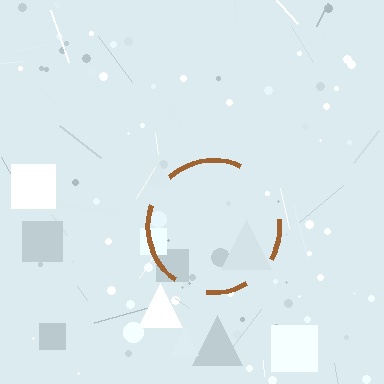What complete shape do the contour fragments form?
The contour fragments form a circle.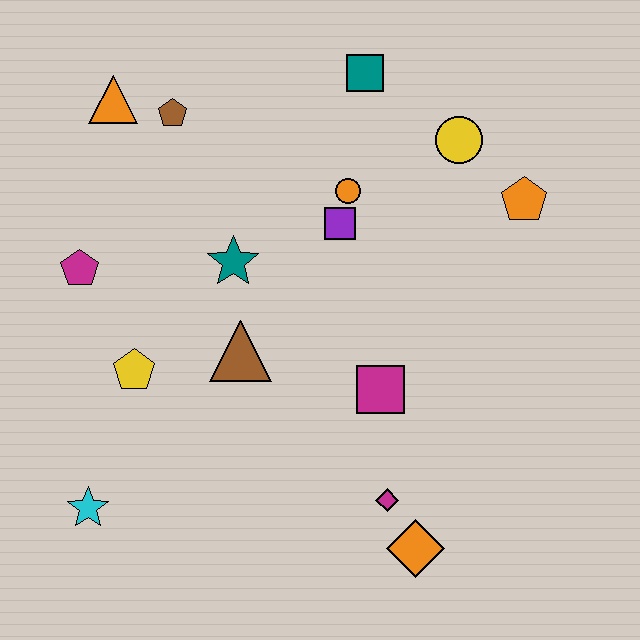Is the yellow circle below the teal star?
No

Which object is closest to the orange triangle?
The brown pentagon is closest to the orange triangle.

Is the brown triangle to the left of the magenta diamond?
Yes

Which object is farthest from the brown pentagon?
The orange diamond is farthest from the brown pentagon.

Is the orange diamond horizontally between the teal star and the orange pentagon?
Yes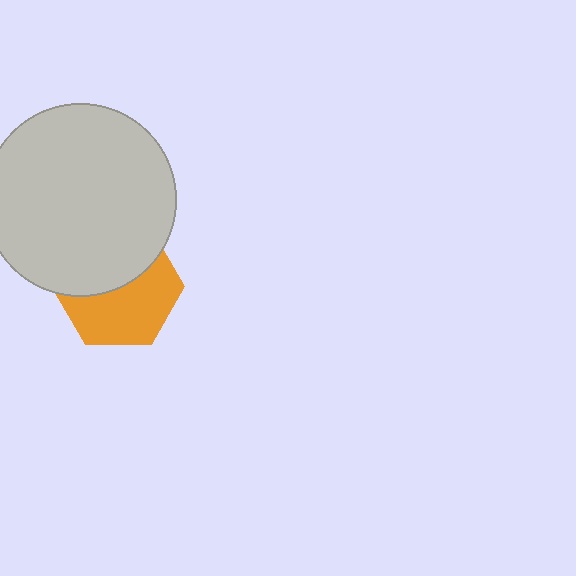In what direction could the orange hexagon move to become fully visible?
The orange hexagon could move down. That would shift it out from behind the light gray circle entirely.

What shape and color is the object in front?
The object in front is a light gray circle.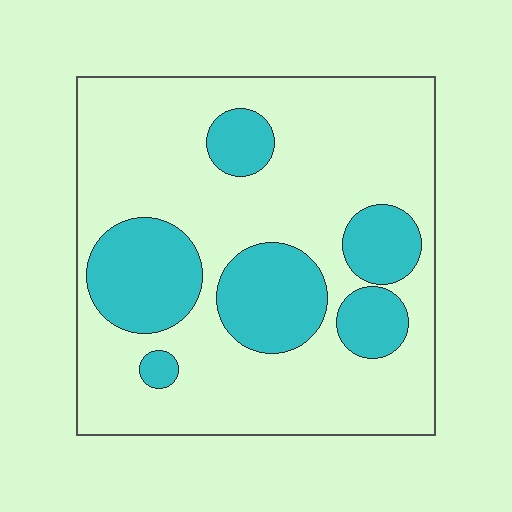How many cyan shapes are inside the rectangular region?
6.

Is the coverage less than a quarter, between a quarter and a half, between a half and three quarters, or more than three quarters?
Between a quarter and a half.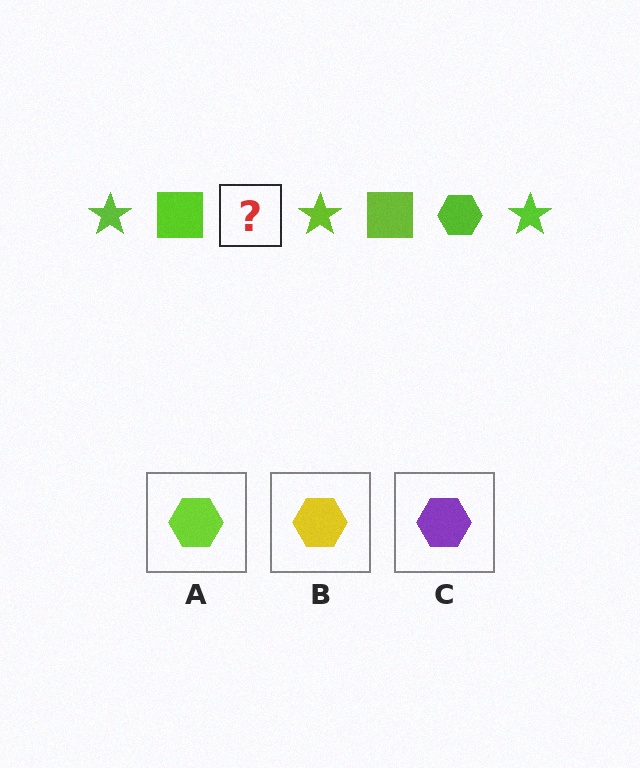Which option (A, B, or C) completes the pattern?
A.